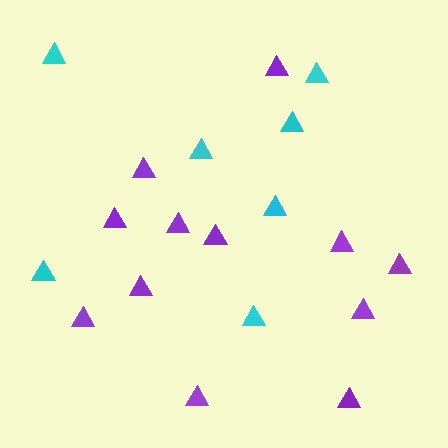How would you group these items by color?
There are 2 groups: one group of purple triangles (12) and one group of cyan triangles (7).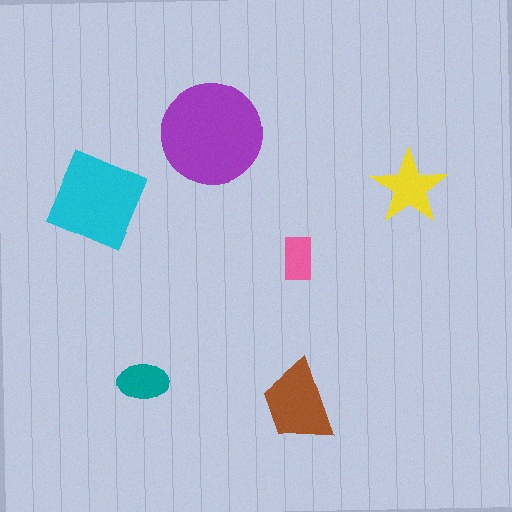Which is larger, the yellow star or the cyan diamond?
The cyan diamond.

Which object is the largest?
The purple circle.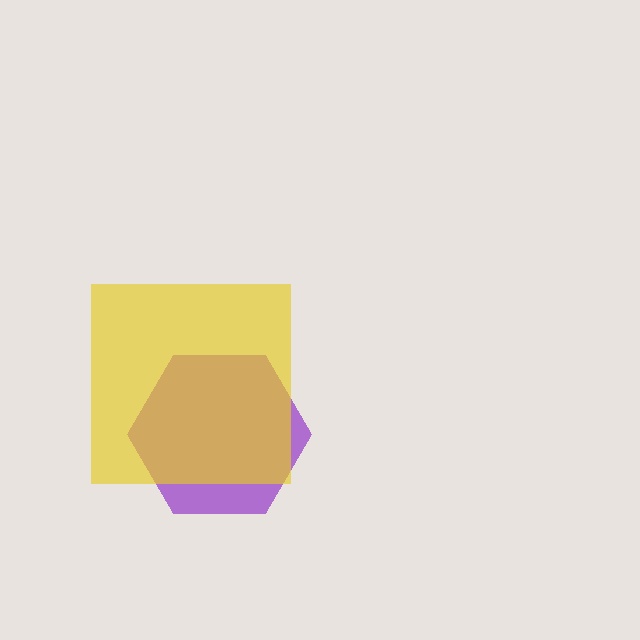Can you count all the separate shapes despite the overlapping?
Yes, there are 2 separate shapes.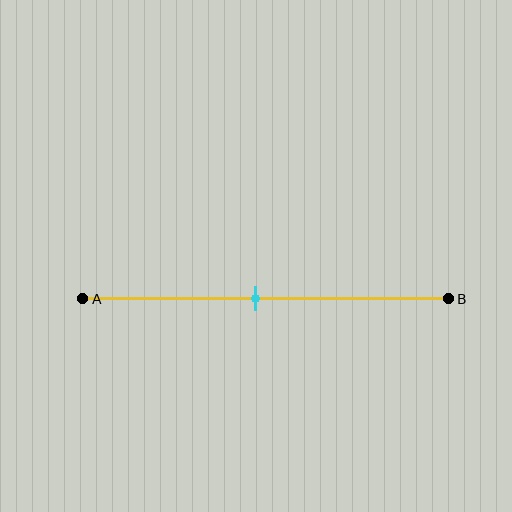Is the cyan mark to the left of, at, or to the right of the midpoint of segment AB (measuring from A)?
The cyan mark is approximately at the midpoint of segment AB.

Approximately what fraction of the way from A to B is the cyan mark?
The cyan mark is approximately 45% of the way from A to B.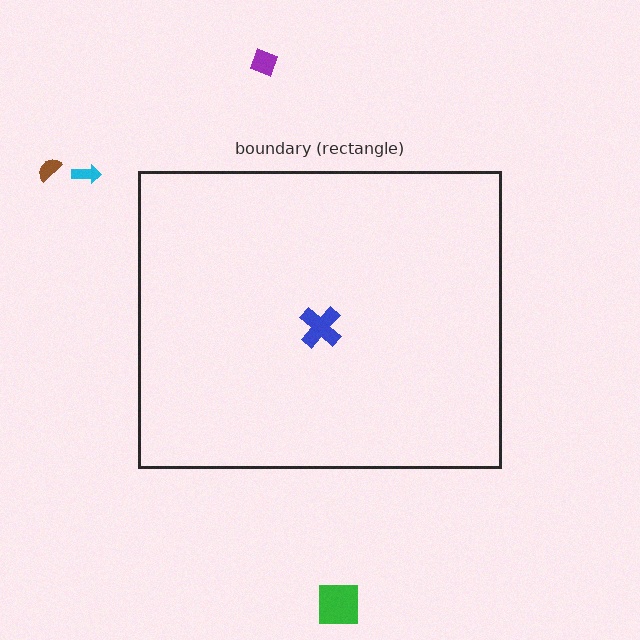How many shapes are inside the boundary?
1 inside, 4 outside.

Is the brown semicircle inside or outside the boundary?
Outside.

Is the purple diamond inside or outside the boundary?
Outside.